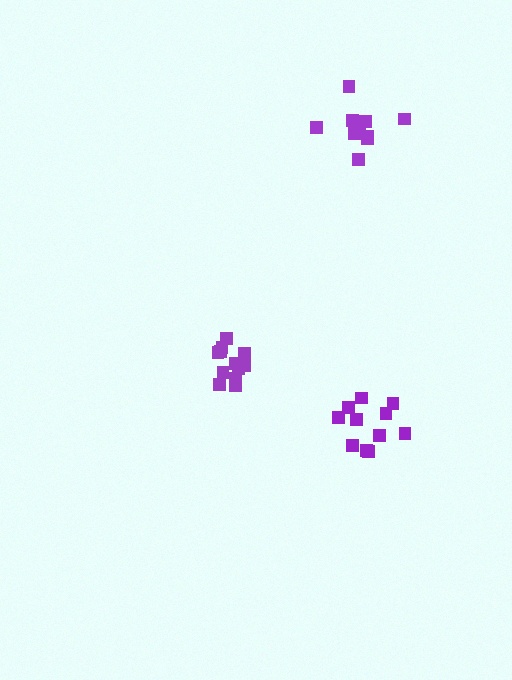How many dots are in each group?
Group 1: 11 dots, Group 2: 13 dots, Group 3: 10 dots (34 total).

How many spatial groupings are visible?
There are 3 spatial groupings.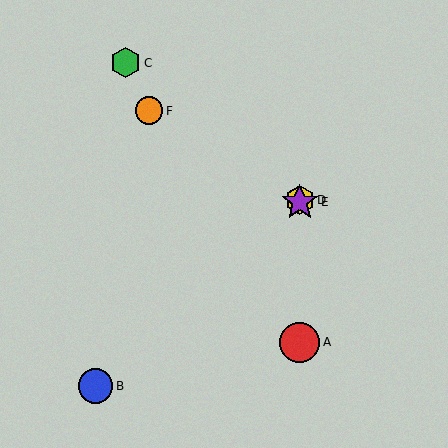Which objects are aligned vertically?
Objects A, D, E are aligned vertically.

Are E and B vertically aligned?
No, E is at x≈300 and B is at x≈96.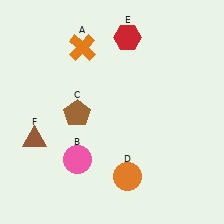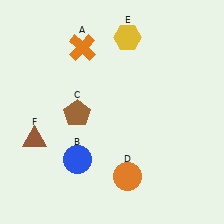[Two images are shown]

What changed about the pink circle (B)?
In Image 1, B is pink. In Image 2, it changed to blue.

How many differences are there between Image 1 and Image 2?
There are 2 differences between the two images.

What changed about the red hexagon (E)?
In Image 1, E is red. In Image 2, it changed to yellow.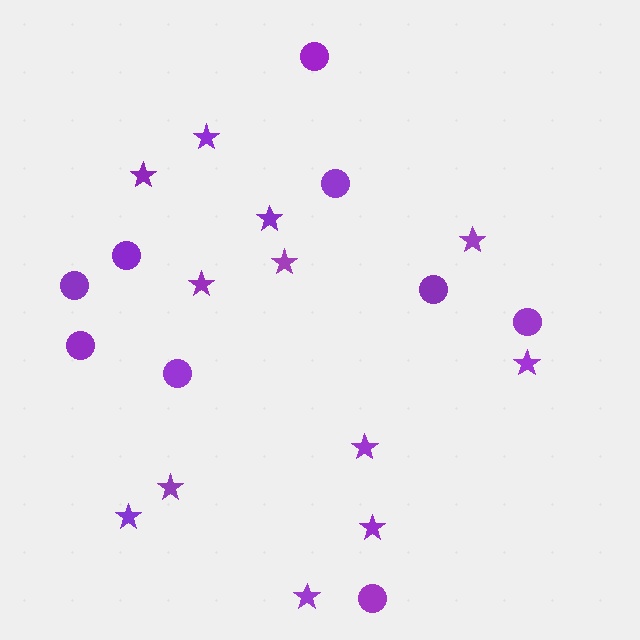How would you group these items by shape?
There are 2 groups: one group of stars (12) and one group of circles (9).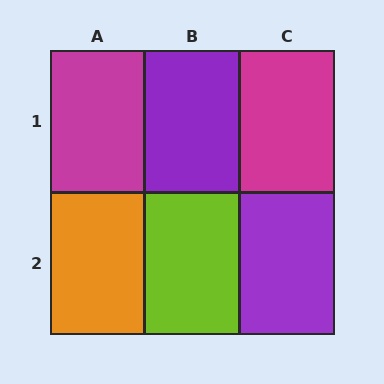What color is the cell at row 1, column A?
Magenta.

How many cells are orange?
1 cell is orange.